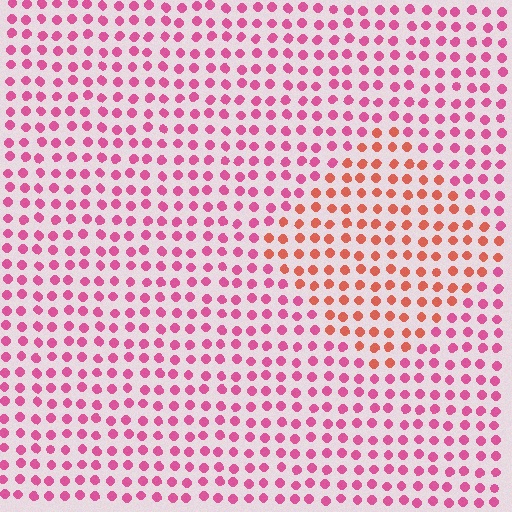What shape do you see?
I see a diamond.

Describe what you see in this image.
The image is filled with small pink elements in a uniform arrangement. A diamond-shaped region is visible where the elements are tinted to a slightly different hue, forming a subtle color boundary.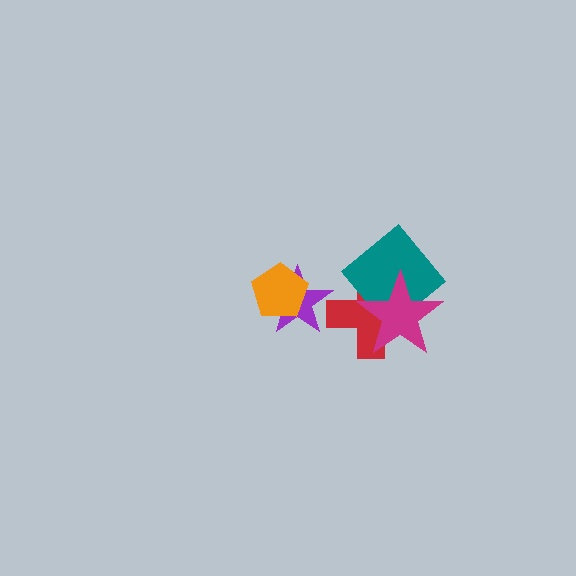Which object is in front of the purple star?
The orange pentagon is in front of the purple star.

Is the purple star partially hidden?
Yes, it is partially covered by another shape.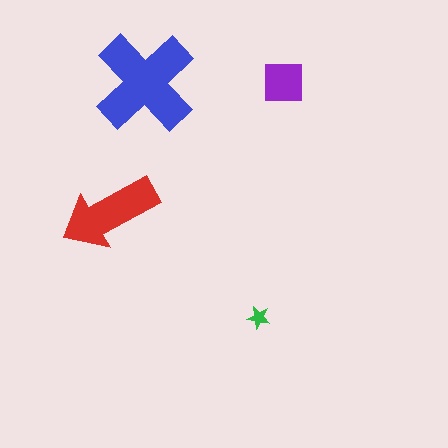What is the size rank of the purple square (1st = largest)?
3rd.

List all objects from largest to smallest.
The blue cross, the red arrow, the purple square, the green star.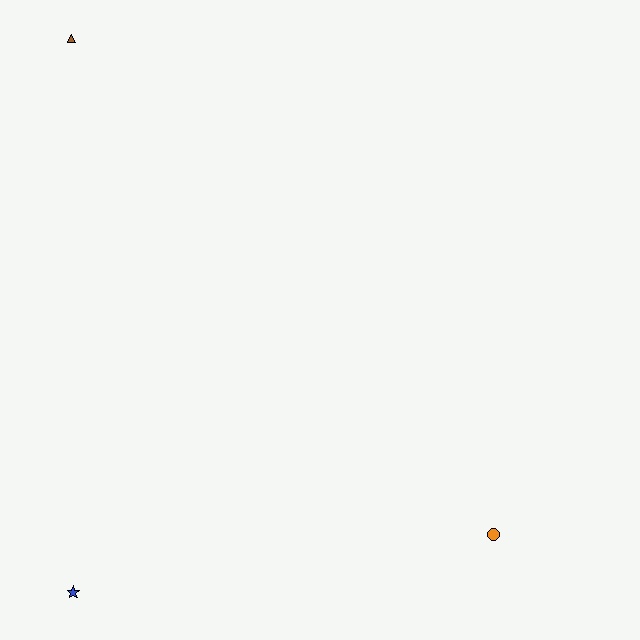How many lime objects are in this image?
There are no lime objects.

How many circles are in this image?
There is 1 circle.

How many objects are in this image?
There are 3 objects.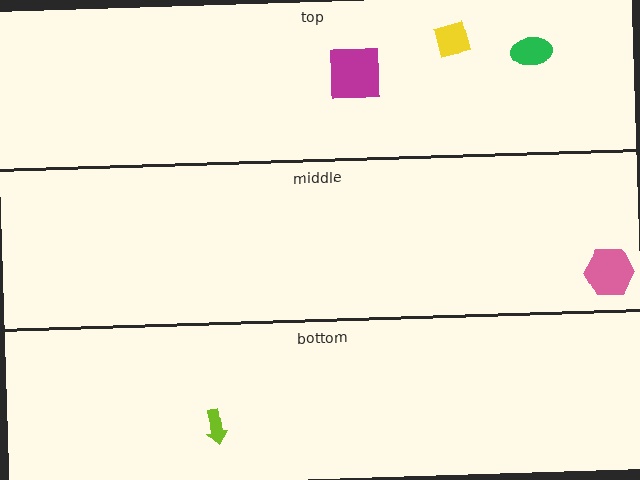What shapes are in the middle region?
The pink hexagon.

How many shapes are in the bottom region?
1.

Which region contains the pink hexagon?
The middle region.